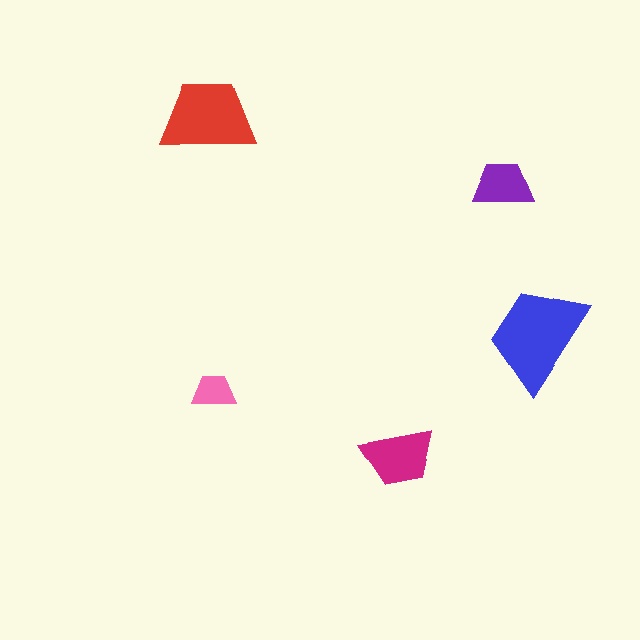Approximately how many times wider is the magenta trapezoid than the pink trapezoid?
About 1.5 times wider.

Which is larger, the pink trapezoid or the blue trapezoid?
The blue one.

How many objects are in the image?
There are 5 objects in the image.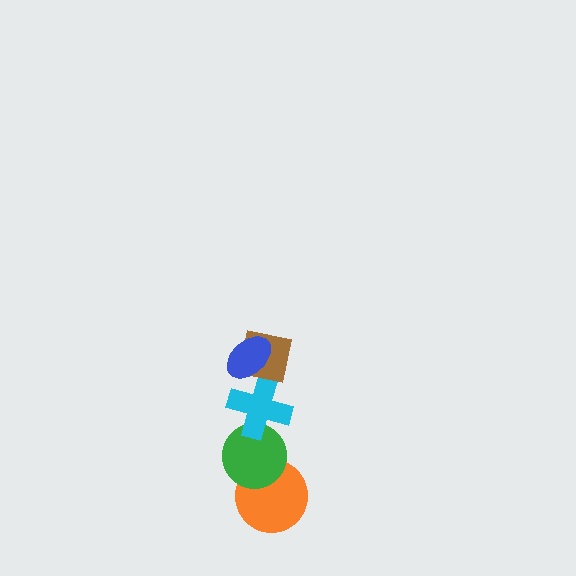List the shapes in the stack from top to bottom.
From top to bottom: the blue ellipse, the brown square, the cyan cross, the green circle, the orange circle.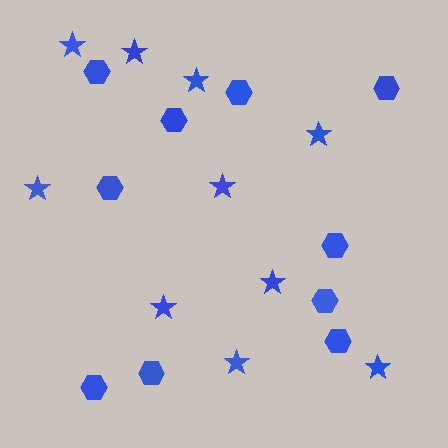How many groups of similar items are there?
There are 2 groups: one group of hexagons (10) and one group of stars (10).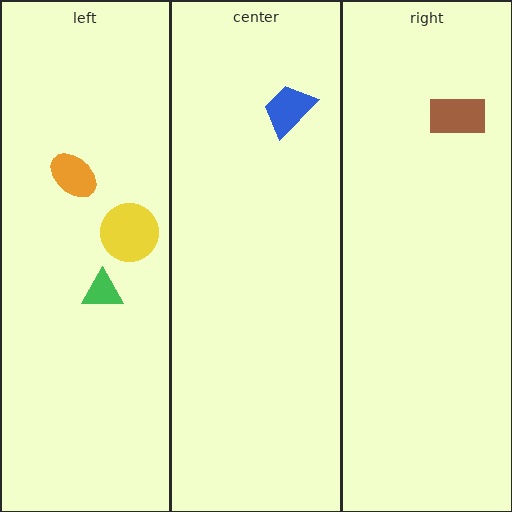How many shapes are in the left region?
3.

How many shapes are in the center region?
1.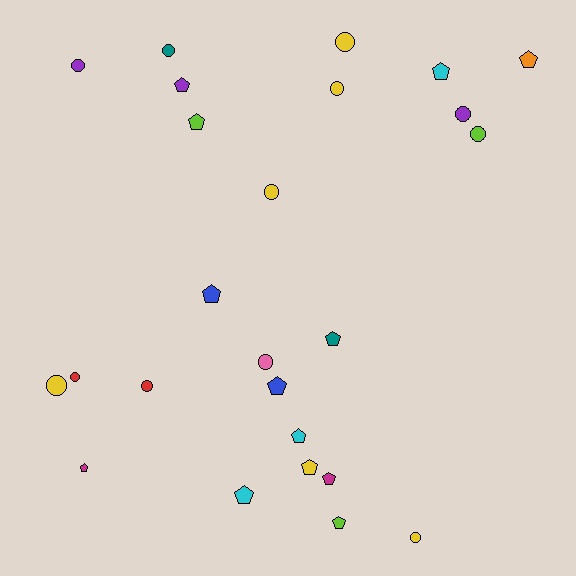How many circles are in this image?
There are 12 circles.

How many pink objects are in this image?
There is 1 pink object.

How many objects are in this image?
There are 25 objects.